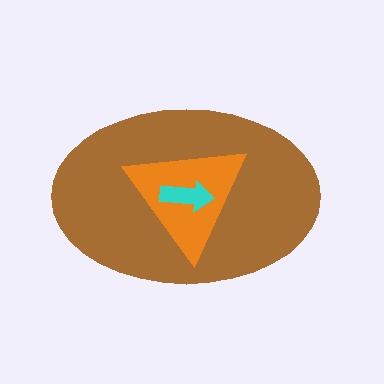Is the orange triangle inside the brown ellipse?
Yes.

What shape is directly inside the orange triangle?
The cyan arrow.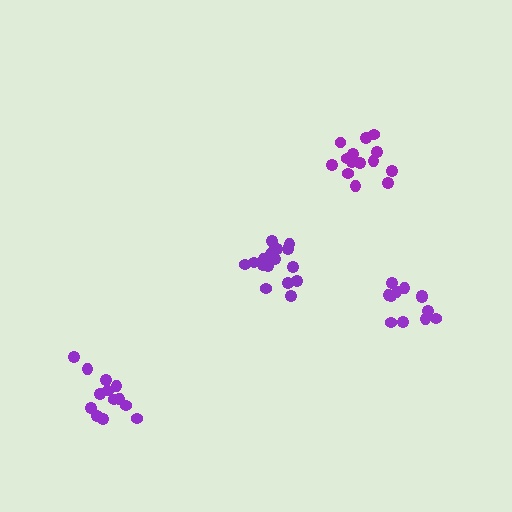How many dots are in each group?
Group 1: 13 dots, Group 2: 14 dots, Group 3: 12 dots, Group 4: 18 dots (57 total).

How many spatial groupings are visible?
There are 4 spatial groupings.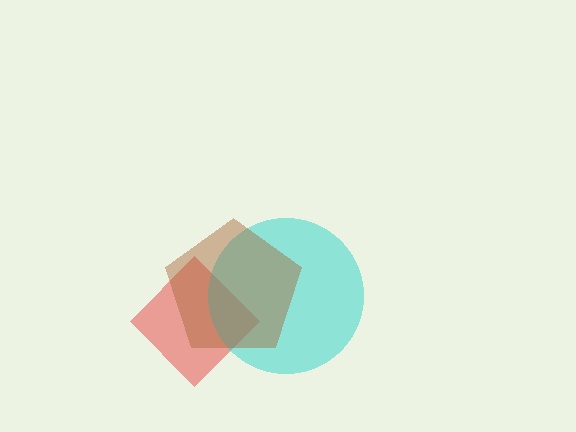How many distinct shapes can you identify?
There are 3 distinct shapes: a red diamond, a cyan circle, a brown pentagon.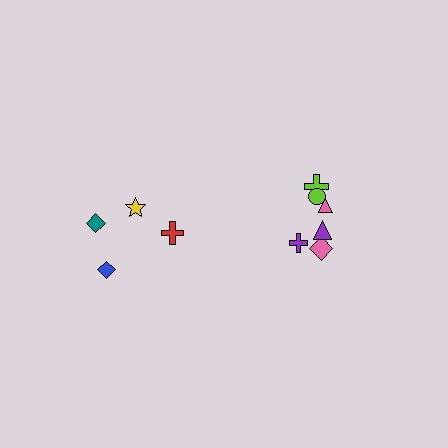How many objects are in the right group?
There are 6 objects.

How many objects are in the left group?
There are 4 objects.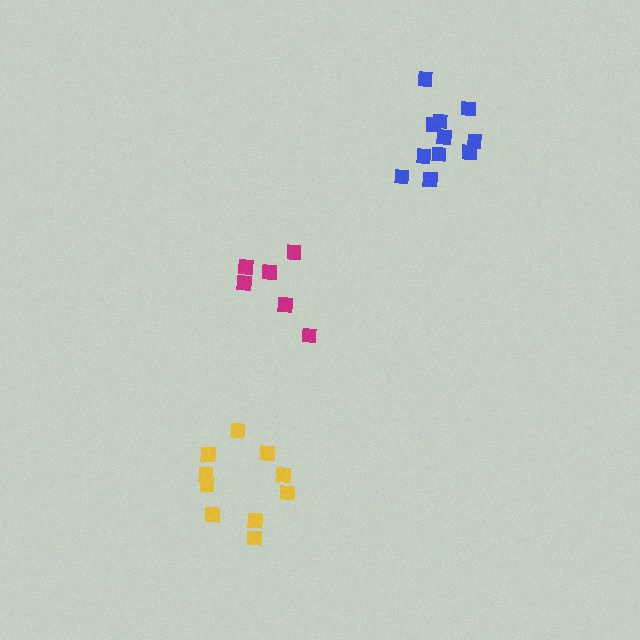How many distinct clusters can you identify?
There are 3 distinct clusters.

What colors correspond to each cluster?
The clusters are colored: magenta, yellow, blue.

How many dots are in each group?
Group 1: 6 dots, Group 2: 10 dots, Group 3: 11 dots (27 total).